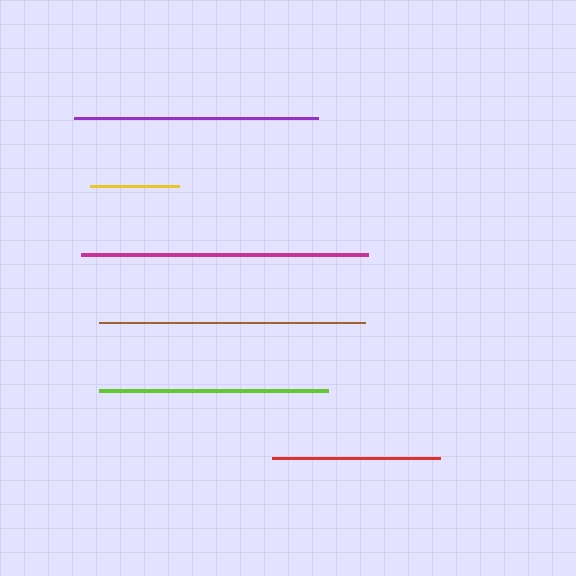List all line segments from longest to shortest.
From longest to shortest: magenta, brown, purple, lime, red, yellow.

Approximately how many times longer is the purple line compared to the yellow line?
The purple line is approximately 2.7 times the length of the yellow line.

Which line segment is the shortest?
The yellow line is the shortest at approximately 89 pixels.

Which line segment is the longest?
The magenta line is the longest at approximately 287 pixels.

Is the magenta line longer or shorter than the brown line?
The magenta line is longer than the brown line.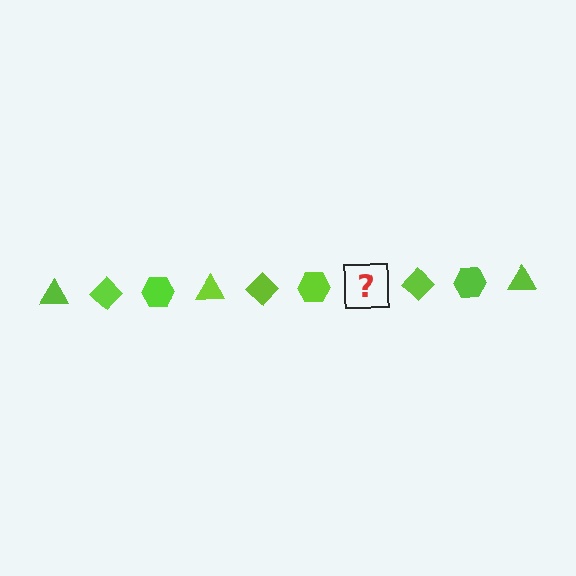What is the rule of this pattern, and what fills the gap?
The rule is that the pattern cycles through triangle, diamond, hexagon shapes in lime. The gap should be filled with a lime triangle.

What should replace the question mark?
The question mark should be replaced with a lime triangle.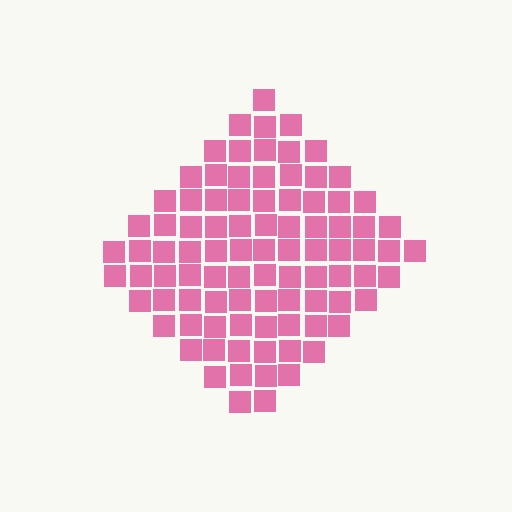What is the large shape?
The large shape is a diamond.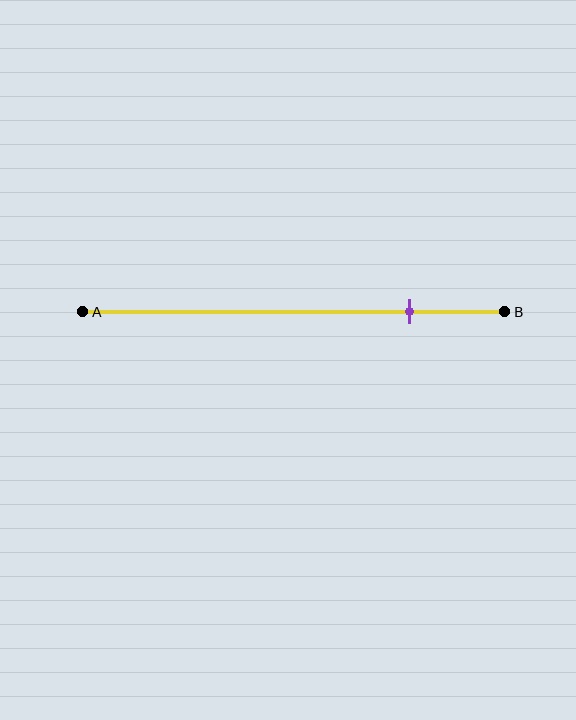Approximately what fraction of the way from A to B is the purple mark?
The purple mark is approximately 75% of the way from A to B.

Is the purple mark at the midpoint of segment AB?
No, the mark is at about 75% from A, not at the 50% midpoint.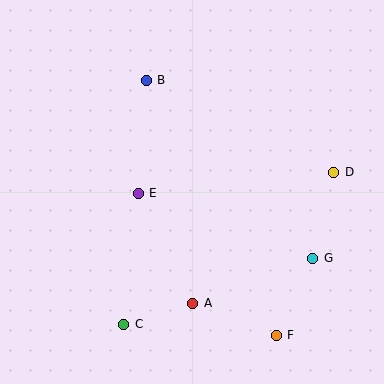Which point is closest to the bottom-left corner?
Point C is closest to the bottom-left corner.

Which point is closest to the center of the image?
Point E at (138, 193) is closest to the center.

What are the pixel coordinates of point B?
Point B is at (146, 80).